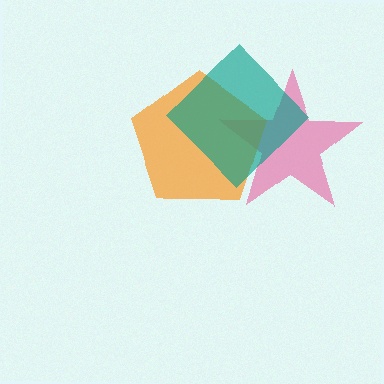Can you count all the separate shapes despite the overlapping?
Yes, there are 3 separate shapes.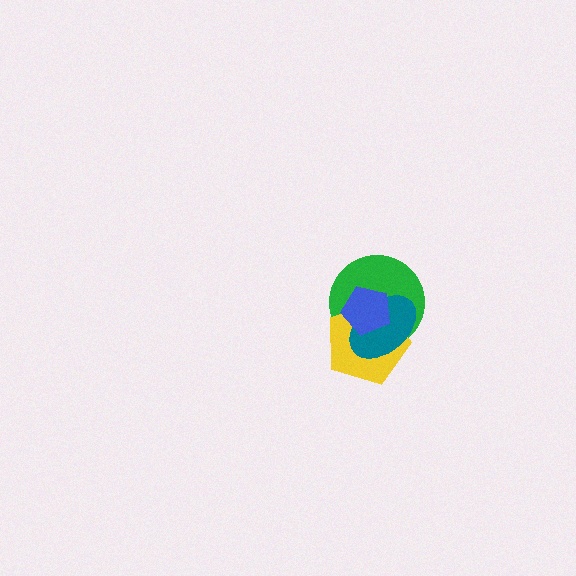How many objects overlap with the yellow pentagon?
3 objects overlap with the yellow pentagon.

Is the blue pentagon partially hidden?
No, no other shape covers it.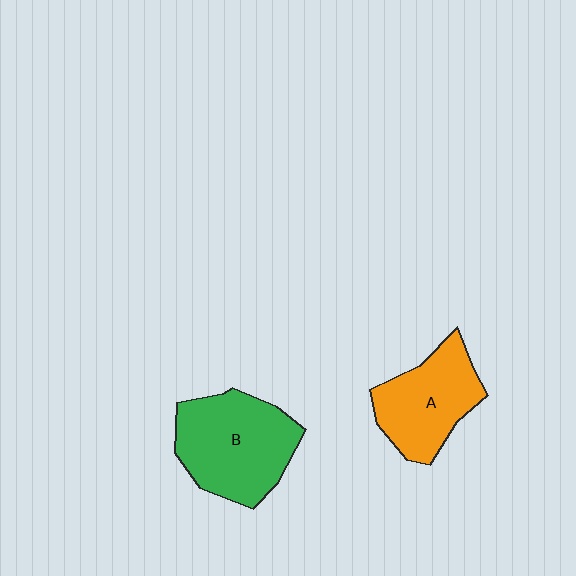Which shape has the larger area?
Shape B (green).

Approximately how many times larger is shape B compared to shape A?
Approximately 1.3 times.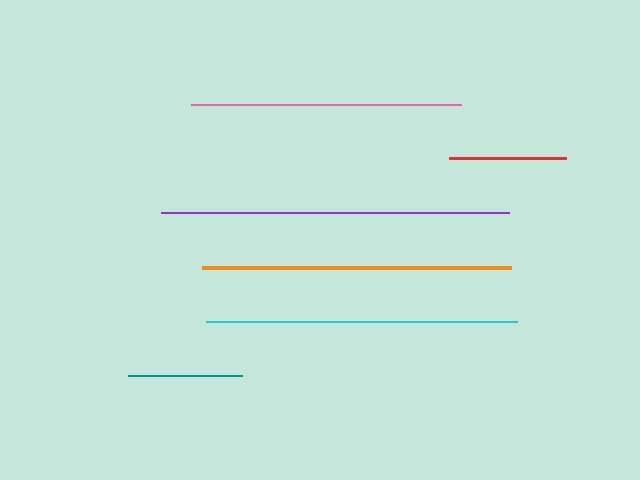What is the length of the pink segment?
The pink segment is approximately 270 pixels long.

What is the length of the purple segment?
The purple segment is approximately 348 pixels long.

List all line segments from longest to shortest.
From longest to shortest: purple, cyan, orange, pink, red, teal.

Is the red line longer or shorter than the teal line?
The red line is longer than the teal line.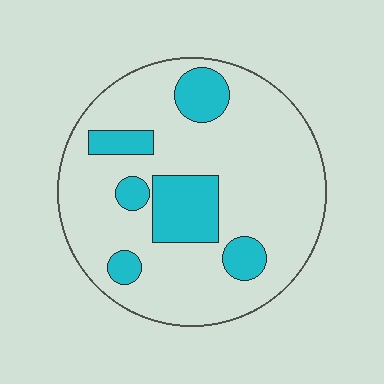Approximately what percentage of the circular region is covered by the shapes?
Approximately 20%.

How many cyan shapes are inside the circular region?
6.